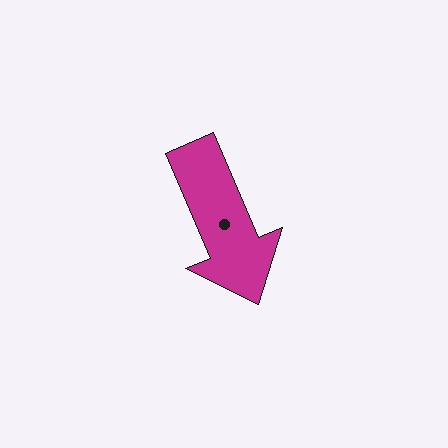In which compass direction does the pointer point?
Southeast.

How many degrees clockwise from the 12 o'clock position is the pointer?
Approximately 157 degrees.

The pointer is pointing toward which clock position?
Roughly 5 o'clock.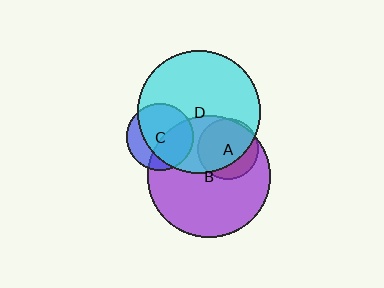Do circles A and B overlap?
Yes.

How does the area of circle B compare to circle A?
Approximately 4.0 times.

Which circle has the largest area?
Circle D (cyan).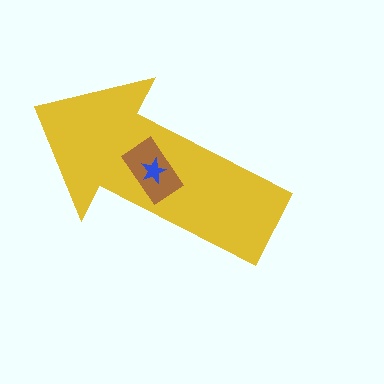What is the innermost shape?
The blue star.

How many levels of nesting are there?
3.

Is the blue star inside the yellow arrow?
Yes.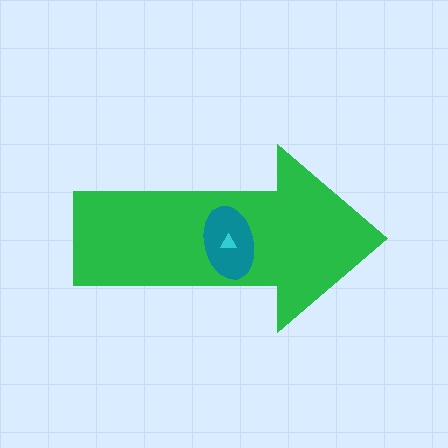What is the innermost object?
The cyan triangle.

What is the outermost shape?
The green arrow.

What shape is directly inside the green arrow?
The teal ellipse.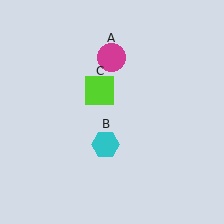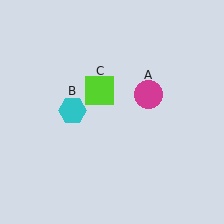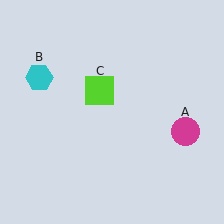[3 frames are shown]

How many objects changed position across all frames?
2 objects changed position: magenta circle (object A), cyan hexagon (object B).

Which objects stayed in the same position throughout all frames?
Lime square (object C) remained stationary.